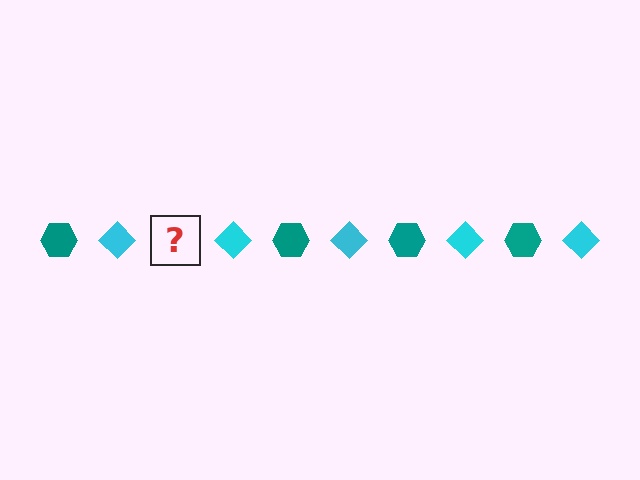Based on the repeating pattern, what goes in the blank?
The blank should be a teal hexagon.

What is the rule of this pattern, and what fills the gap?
The rule is that the pattern alternates between teal hexagon and cyan diamond. The gap should be filled with a teal hexagon.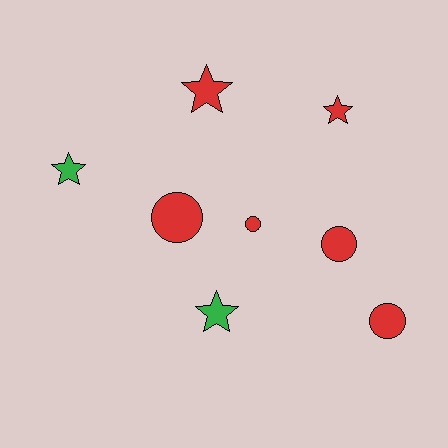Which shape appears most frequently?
Star, with 4 objects.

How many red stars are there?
There are 2 red stars.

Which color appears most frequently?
Red, with 6 objects.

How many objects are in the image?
There are 8 objects.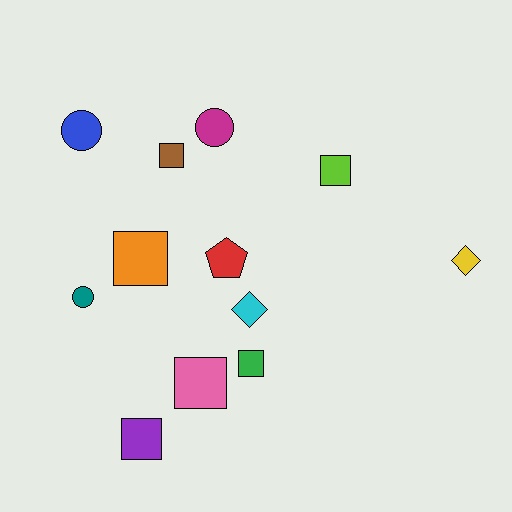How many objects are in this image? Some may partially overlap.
There are 12 objects.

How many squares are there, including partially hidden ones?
There are 6 squares.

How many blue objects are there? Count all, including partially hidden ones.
There is 1 blue object.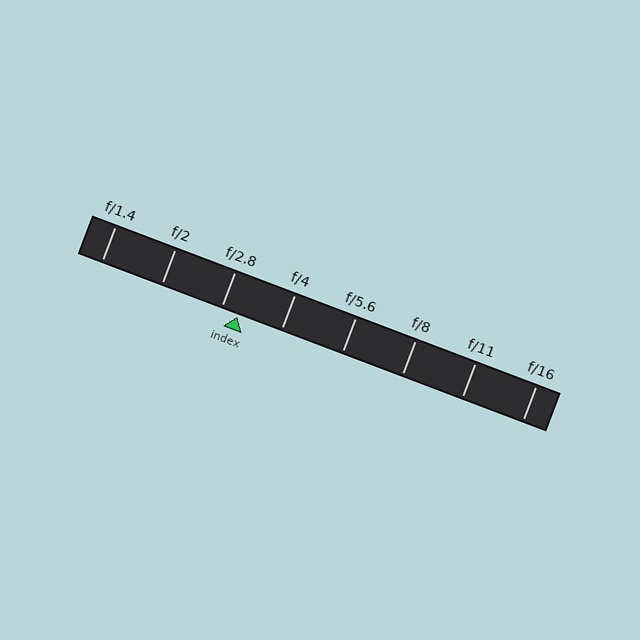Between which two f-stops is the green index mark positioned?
The index mark is between f/2.8 and f/4.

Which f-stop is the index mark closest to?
The index mark is closest to f/2.8.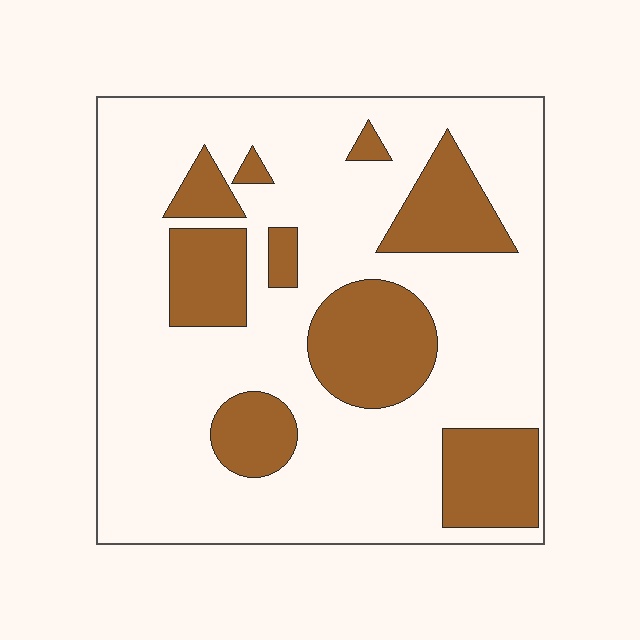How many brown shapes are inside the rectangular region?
9.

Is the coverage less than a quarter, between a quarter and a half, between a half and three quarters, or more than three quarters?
Between a quarter and a half.